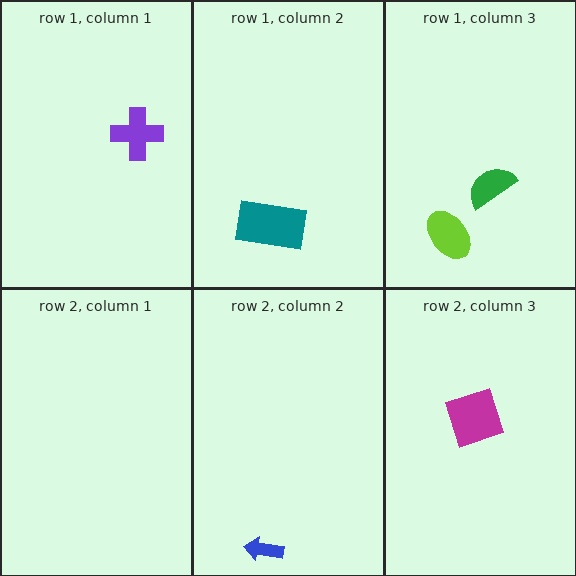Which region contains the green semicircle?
The row 1, column 3 region.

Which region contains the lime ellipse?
The row 1, column 3 region.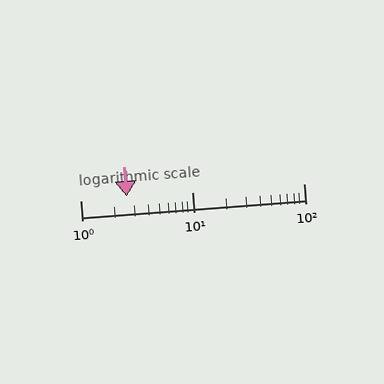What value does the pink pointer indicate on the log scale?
The pointer indicates approximately 2.6.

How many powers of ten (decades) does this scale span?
The scale spans 2 decades, from 1 to 100.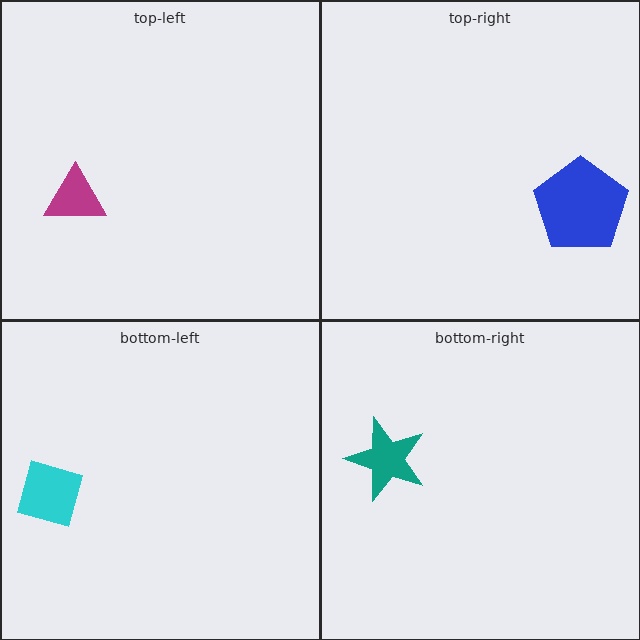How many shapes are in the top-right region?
1.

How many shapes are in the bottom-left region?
1.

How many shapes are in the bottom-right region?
1.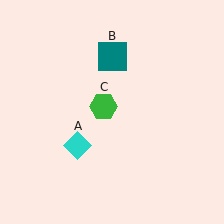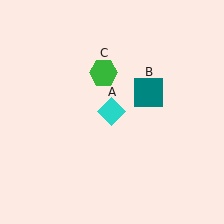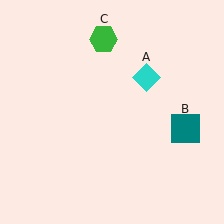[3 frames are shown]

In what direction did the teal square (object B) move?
The teal square (object B) moved down and to the right.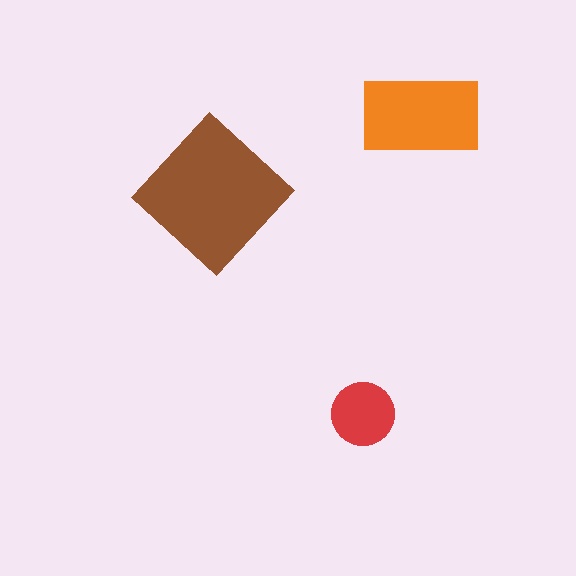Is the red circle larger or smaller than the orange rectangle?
Smaller.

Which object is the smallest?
The red circle.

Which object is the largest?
The brown diamond.